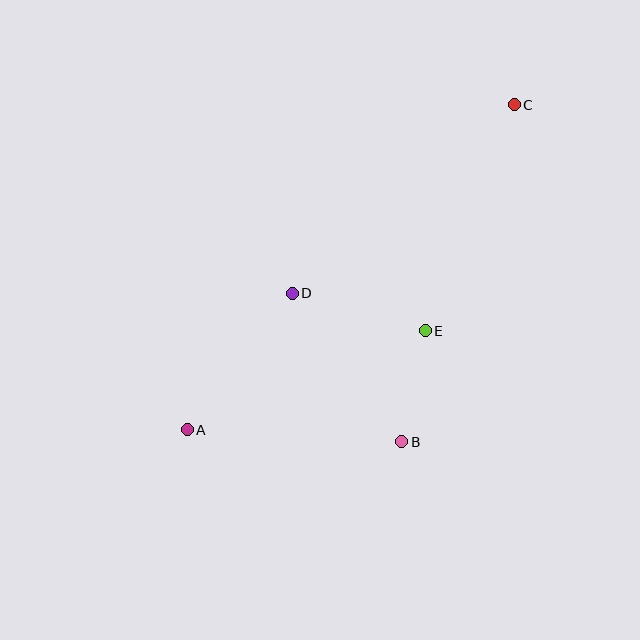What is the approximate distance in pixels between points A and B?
The distance between A and B is approximately 215 pixels.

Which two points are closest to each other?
Points B and E are closest to each other.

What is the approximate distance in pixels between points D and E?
The distance between D and E is approximately 138 pixels.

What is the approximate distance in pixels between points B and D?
The distance between B and D is approximately 185 pixels.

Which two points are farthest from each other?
Points A and C are farthest from each other.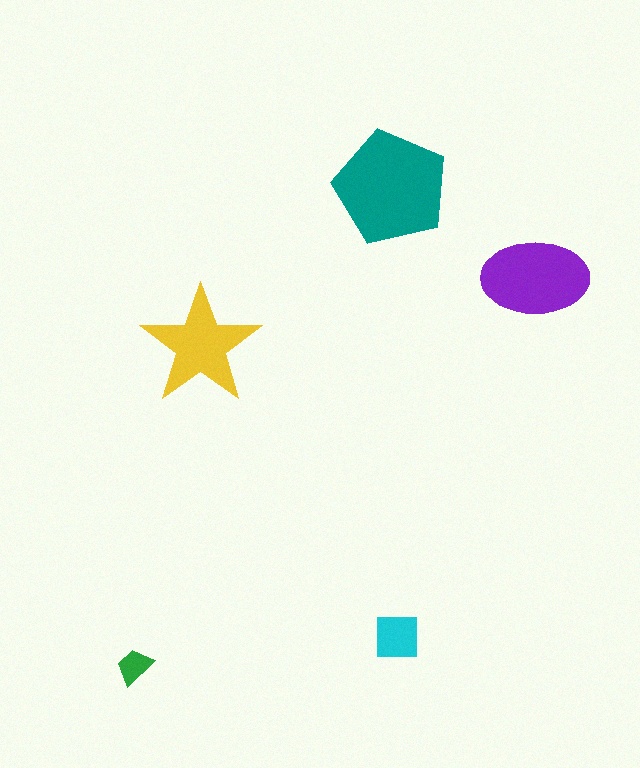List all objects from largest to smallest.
The teal pentagon, the purple ellipse, the yellow star, the cyan square, the green trapezoid.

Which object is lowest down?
The green trapezoid is bottommost.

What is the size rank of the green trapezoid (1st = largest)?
5th.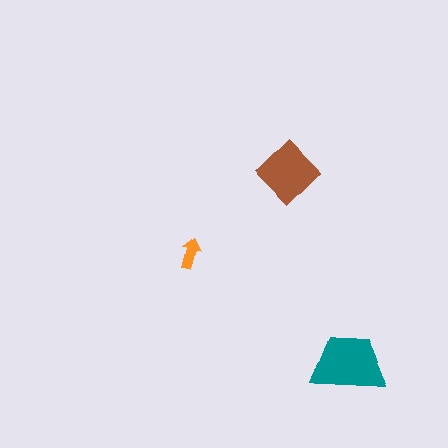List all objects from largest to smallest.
The teal trapezoid, the brown diamond, the orange arrow.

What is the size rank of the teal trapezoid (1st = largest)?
1st.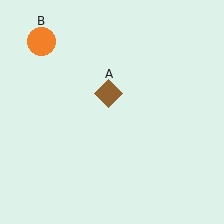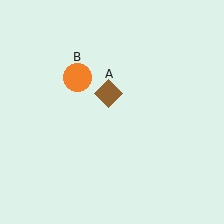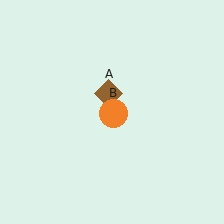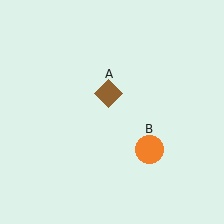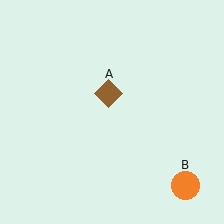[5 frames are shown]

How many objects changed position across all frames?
1 object changed position: orange circle (object B).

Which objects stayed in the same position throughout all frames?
Brown diamond (object A) remained stationary.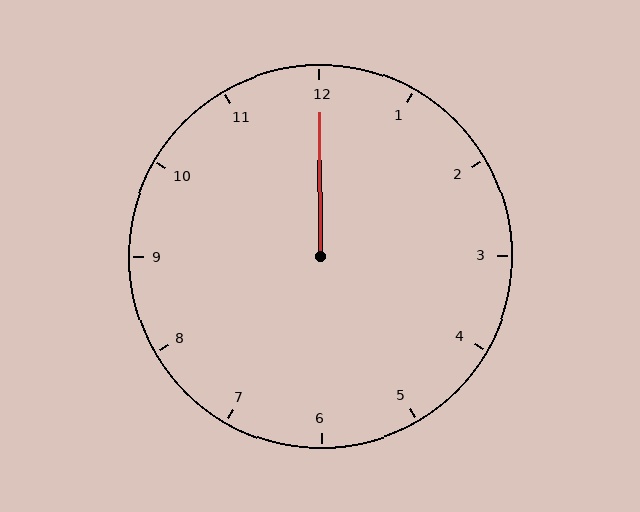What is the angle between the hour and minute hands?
Approximately 0 degrees.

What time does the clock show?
12:00.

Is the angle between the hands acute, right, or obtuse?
It is acute.